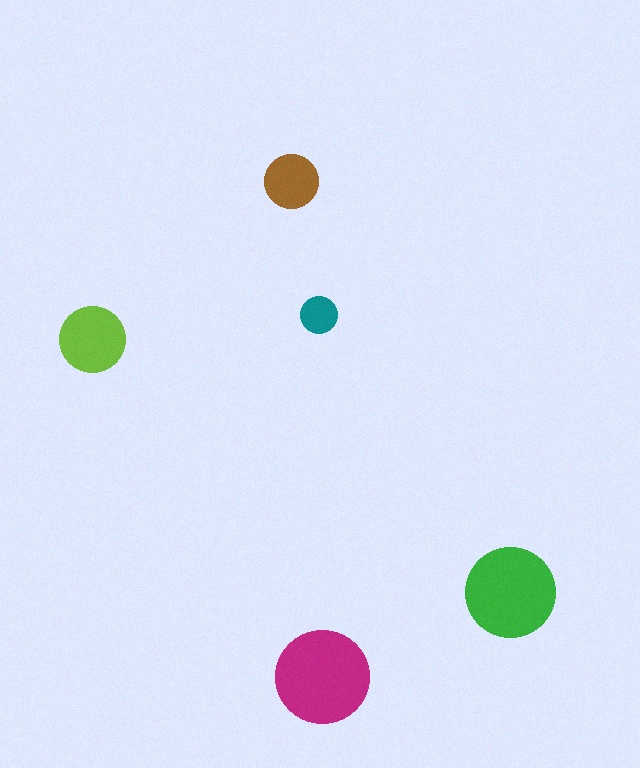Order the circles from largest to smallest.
the magenta one, the green one, the lime one, the brown one, the teal one.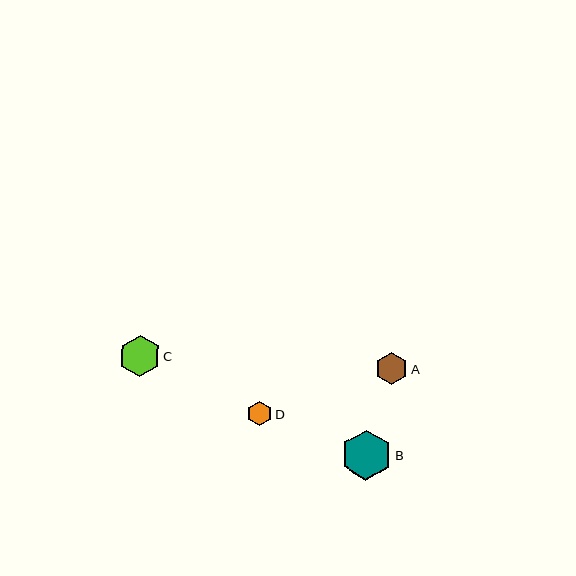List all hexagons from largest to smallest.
From largest to smallest: B, C, A, D.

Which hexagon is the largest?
Hexagon B is the largest with a size of approximately 50 pixels.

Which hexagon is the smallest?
Hexagon D is the smallest with a size of approximately 25 pixels.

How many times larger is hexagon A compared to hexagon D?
Hexagon A is approximately 1.3 times the size of hexagon D.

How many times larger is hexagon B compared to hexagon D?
Hexagon B is approximately 2.0 times the size of hexagon D.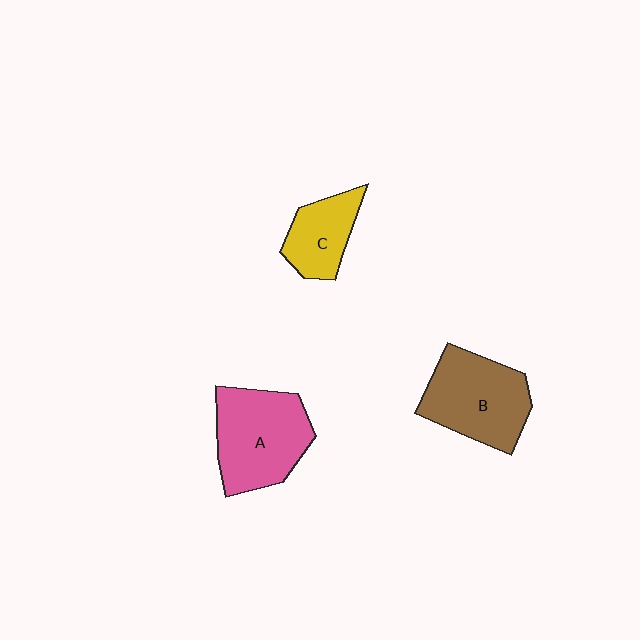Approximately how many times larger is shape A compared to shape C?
Approximately 1.7 times.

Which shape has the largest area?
Shape A (pink).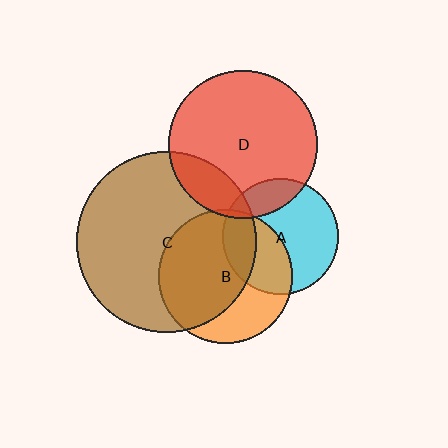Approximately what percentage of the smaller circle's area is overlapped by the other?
Approximately 60%.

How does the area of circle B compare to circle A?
Approximately 1.3 times.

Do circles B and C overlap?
Yes.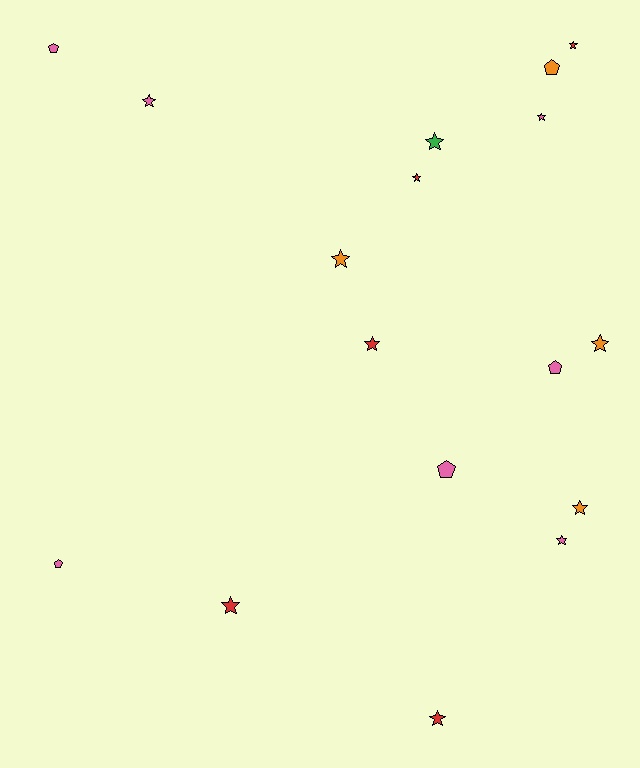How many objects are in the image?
There are 17 objects.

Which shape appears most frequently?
Star, with 12 objects.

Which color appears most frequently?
Pink, with 7 objects.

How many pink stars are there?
There are 3 pink stars.